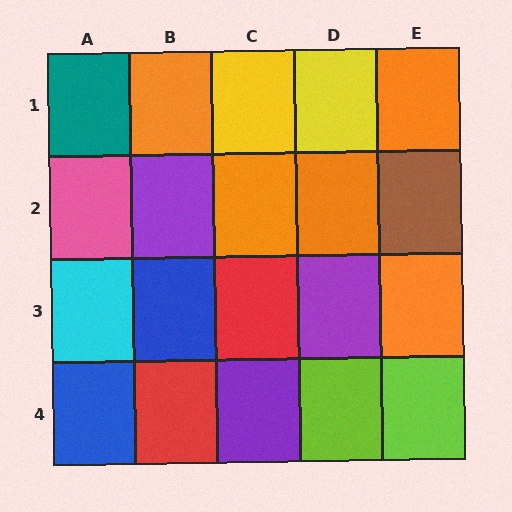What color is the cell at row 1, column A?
Teal.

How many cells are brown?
1 cell is brown.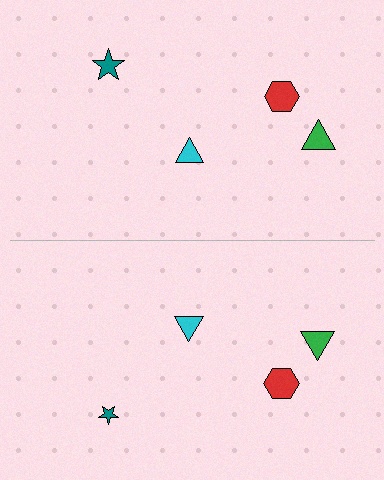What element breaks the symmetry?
The teal star on the bottom side has a different size than its mirror counterpart.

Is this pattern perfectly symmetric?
No, the pattern is not perfectly symmetric. The teal star on the bottom side has a different size than its mirror counterpart.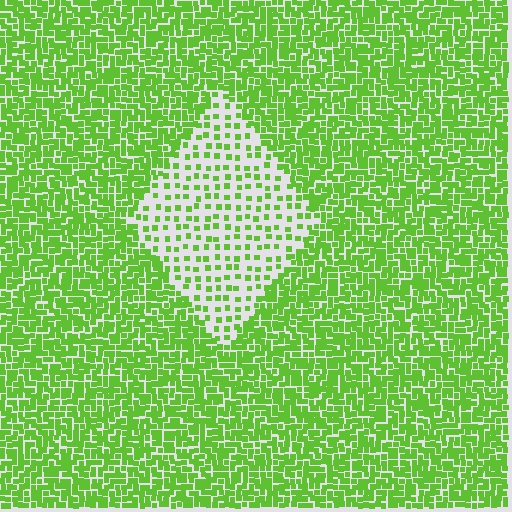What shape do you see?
I see a diamond.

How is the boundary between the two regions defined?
The boundary is defined by a change in element density (approximately 2.8x ratio). All elements are the same color, size, and shape.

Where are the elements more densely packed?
The elements are more densely packed outside the diamond boundary.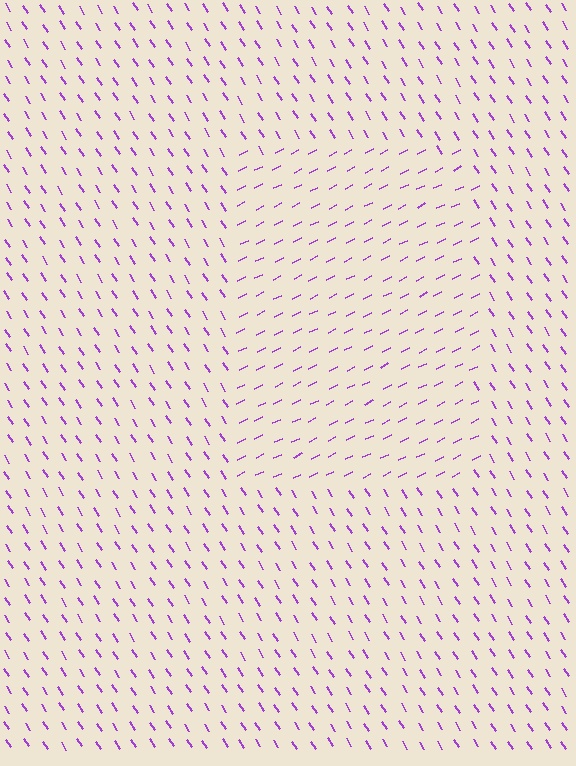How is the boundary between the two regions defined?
The boundary is defined purely by a change in line orientation (approximately 84 degrees difference). All lines are the same color and thickness.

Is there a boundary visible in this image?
Yes, there is a texture boundary formed by a change in line orientation.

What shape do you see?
I see a rectangle.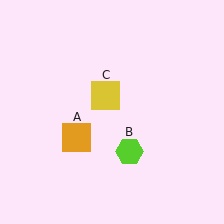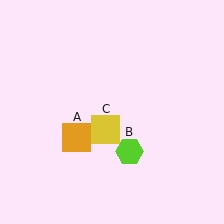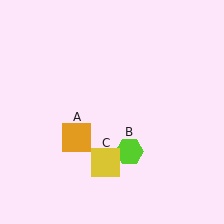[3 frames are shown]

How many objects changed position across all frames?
1 object changed position: yellow square (object C).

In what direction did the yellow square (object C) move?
The yellow square (object C) moved down.